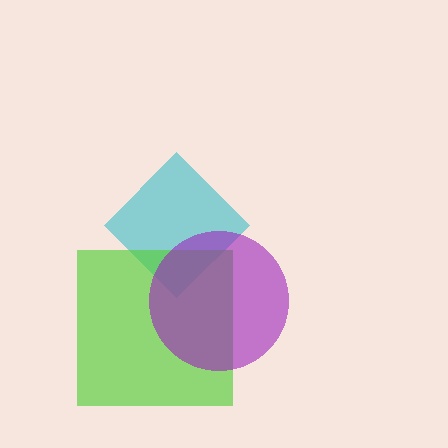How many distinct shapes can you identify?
There are 3 distinct shapes: a cyan diamond, a lime square, a purple circle.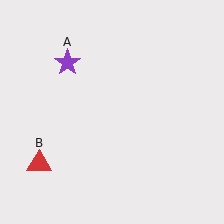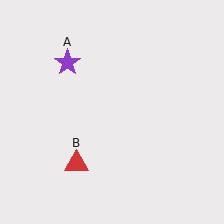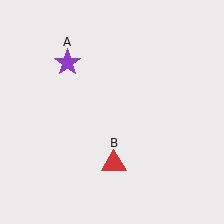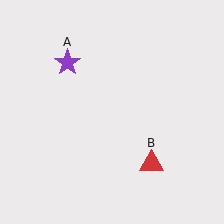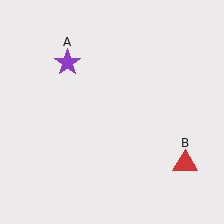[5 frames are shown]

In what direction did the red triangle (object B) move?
The red triangle (object B) moved right.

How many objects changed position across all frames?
1 object changed position: red triangle (object B).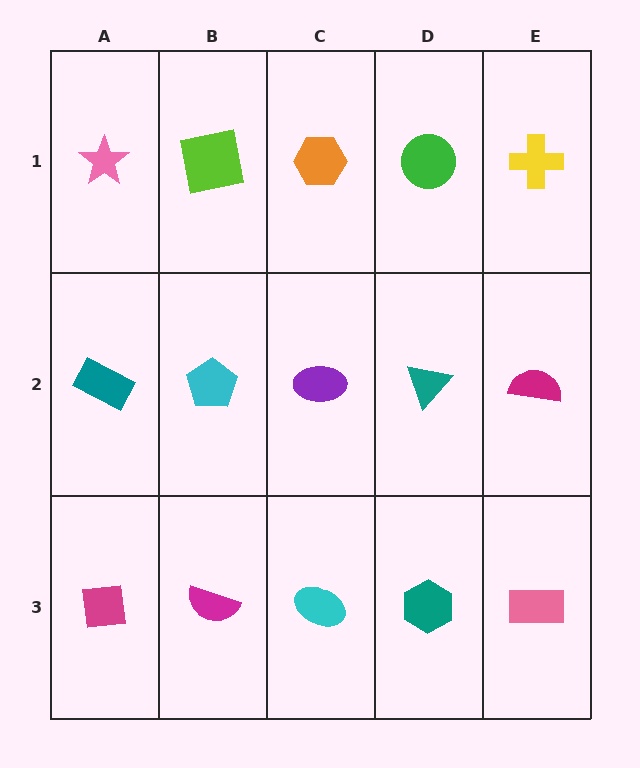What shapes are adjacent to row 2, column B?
A lime square (row 1, column B), a magenta semicircle (row 3, column B), a teal rectangle (row 2, column A), a purple ellipse (row 2, column C).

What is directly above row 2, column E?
A yellow cross.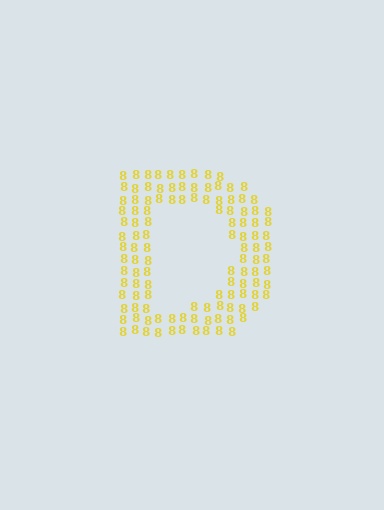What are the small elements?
The small elements are digit 8's.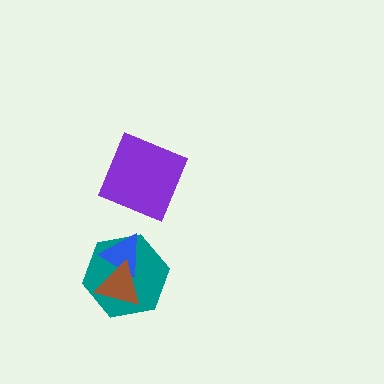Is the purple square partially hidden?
No, no other shape covers it.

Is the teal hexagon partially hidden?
Yes, it is partially covered by another shape.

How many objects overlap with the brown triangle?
2 objects overlap with the brown triangle.